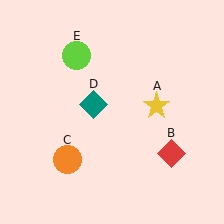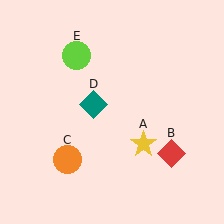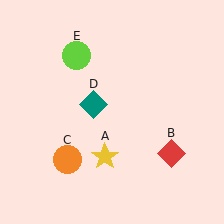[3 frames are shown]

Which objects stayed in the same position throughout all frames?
Red diamond (object B) and orange circle (object C) and teal diamond (object D) and lime circle (object E) remained stationary.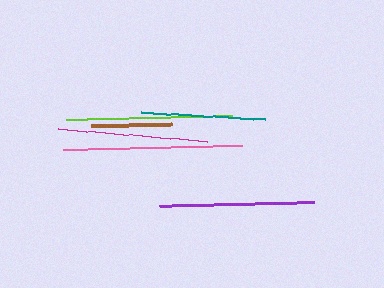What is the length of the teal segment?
The teal segment is approximately 124 pixels long.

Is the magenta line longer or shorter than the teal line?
The magenta line is longer than the teal line.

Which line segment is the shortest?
The brown line is the shortest at approximately 81 pixels.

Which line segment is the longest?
The pink line is the longest at approximately 178 pixels.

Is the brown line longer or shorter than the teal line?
The teal line is longer than the brown line.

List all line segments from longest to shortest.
From longest to shortest: pink, lime, purple, magenta, teal, brown.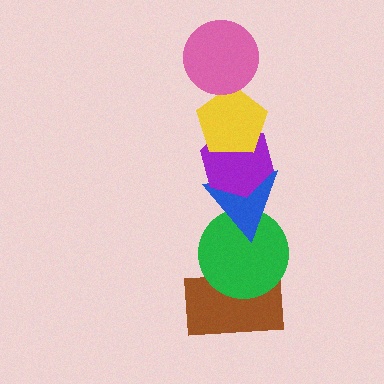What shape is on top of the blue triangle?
The purple hexagon is on top of the blue triangle.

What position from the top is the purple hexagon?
The purple hexagon is 3rd from the top.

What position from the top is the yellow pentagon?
The yellow pentagon is 2nd from the top.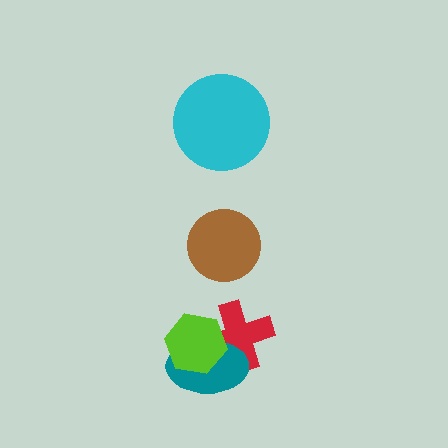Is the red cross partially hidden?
Yes, it is partially covered by another shape.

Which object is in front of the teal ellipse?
The lime hexagon is in front of the teal ellipse.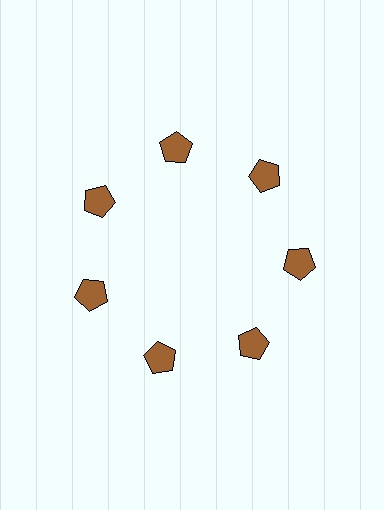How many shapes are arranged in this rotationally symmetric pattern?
There are 7 shapes, arranged in 7 groups of 1.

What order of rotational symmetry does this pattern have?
This pattern has 7-fold rotational symmetry.